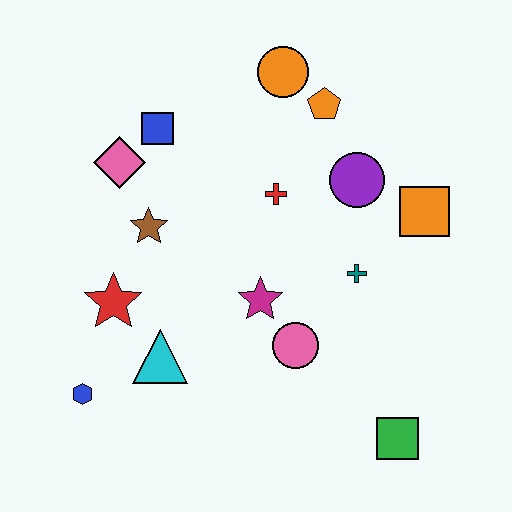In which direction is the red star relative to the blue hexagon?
The red star is above the blue hexagon.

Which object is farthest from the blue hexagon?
The orange square is farthest from the blue hexagon.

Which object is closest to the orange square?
The purple circle is closest to the orange square.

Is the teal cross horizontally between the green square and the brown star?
Yes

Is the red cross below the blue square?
Yes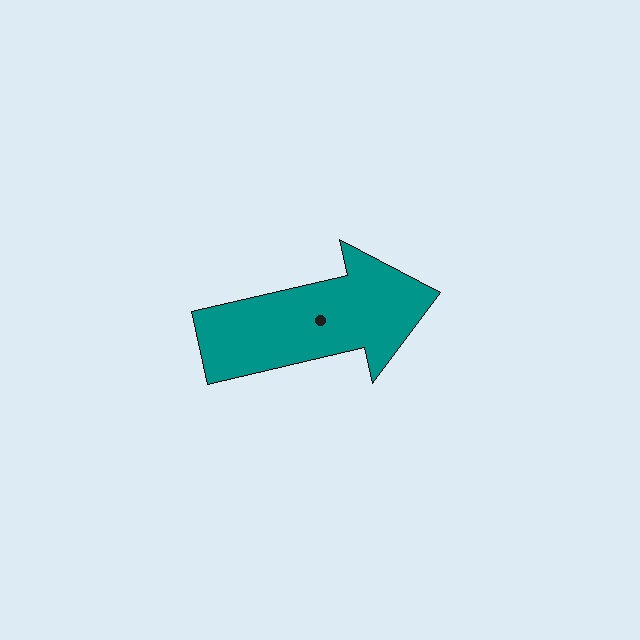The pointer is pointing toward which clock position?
Roughly 3 o'clock.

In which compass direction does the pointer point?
East.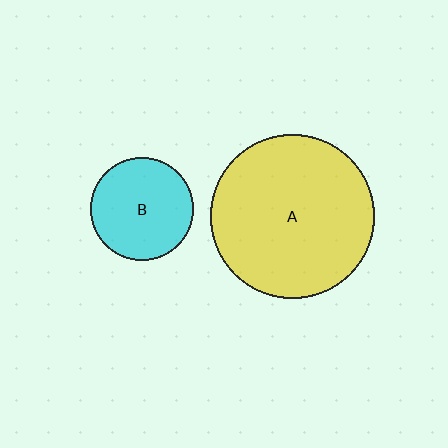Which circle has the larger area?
Circle A (yellow).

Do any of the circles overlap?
No, none of the circles overlap.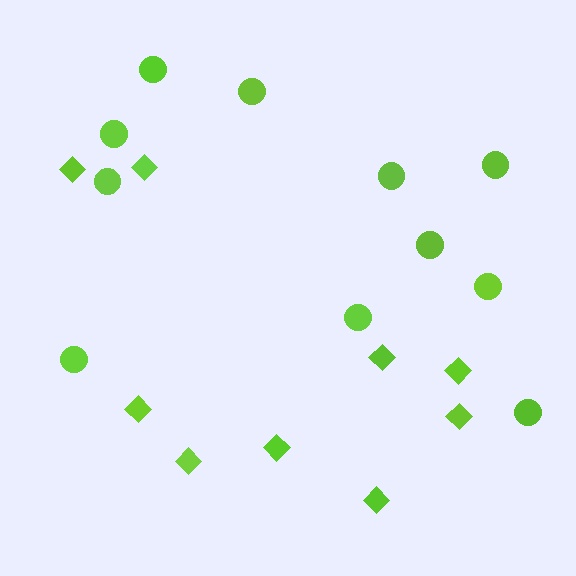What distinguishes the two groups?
There are 2 groups: one group of diamonds (9) and one group of circles (11).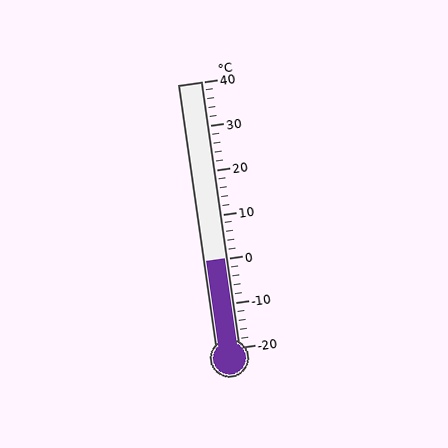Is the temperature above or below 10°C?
The temperature is below 10°C.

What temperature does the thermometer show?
The thermometer shows approximately 0°C.